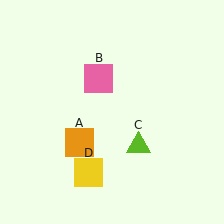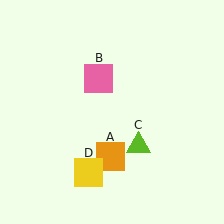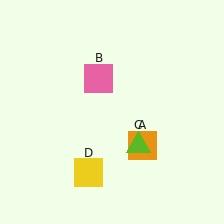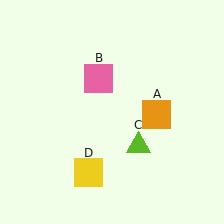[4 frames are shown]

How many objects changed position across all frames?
1 object changed position: orange square (object A).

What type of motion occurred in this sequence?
The orange square (object A) rotated counterclockwise around the center of the scene.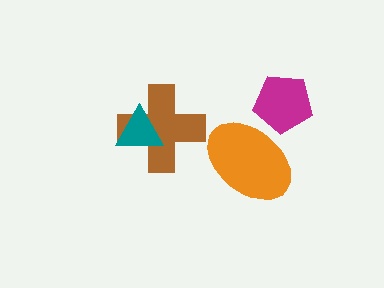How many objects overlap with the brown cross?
1 object overlaps with the brown cross.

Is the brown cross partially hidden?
Yes, it is partially covered by another shape.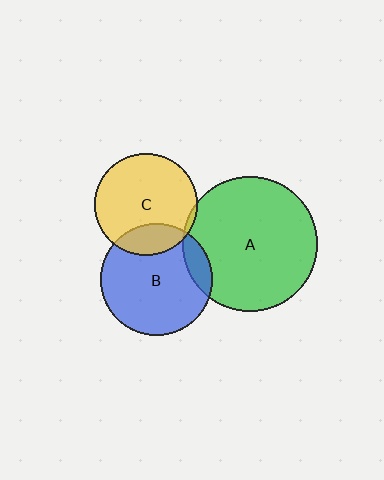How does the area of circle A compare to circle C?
Approximately 1.7 times.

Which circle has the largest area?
Circle A (green).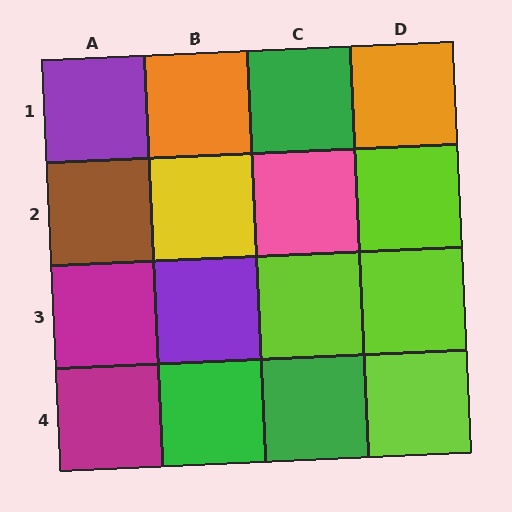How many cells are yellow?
1 cell is yellow.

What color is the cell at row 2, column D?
Lime.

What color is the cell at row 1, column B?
Orange.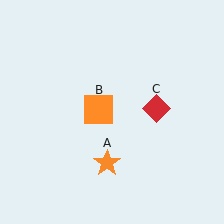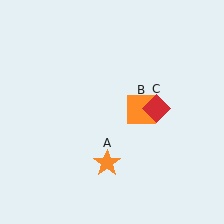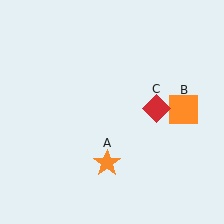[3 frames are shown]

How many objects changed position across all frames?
1 object changed position: orange square (object B).